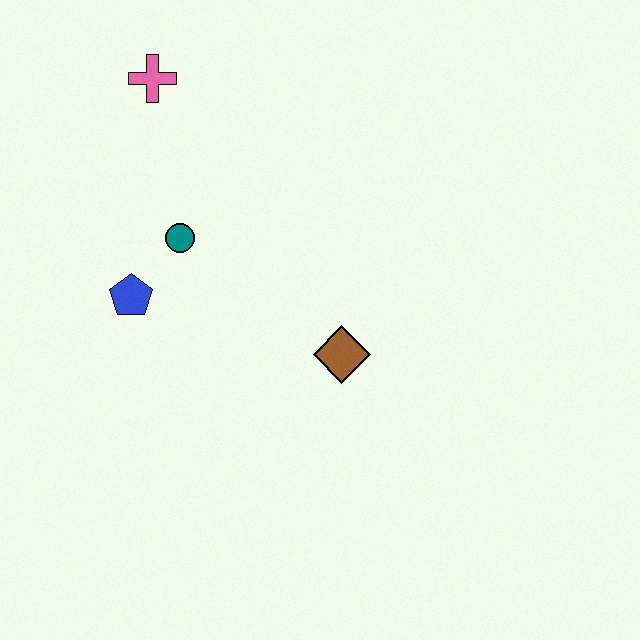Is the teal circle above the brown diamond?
Yes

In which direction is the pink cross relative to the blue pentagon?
The pink cross is above the blue pentagon.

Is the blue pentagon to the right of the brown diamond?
No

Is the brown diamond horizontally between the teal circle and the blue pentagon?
No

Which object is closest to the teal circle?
The blue pentagon is closest to the teal circle.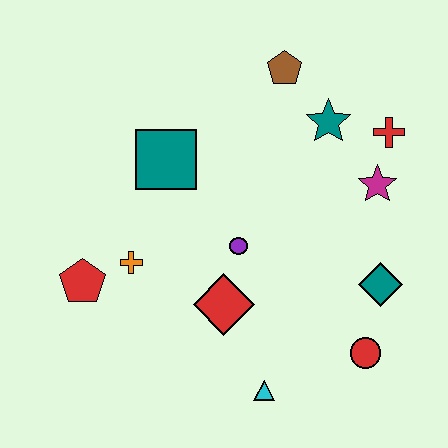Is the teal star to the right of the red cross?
No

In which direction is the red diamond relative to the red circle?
The red diamond is to the left of the red circle.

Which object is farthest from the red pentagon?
The red cross is farthest from the red pentagon.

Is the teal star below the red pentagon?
No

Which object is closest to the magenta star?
The red cross is closest to the magenta star.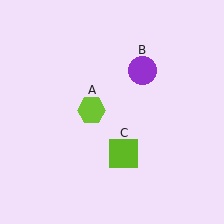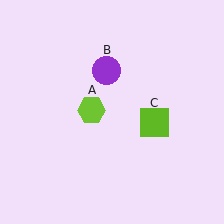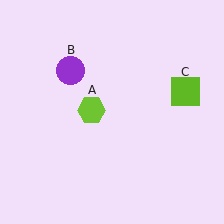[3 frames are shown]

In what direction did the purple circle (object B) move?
The purple circle (object B) moved left.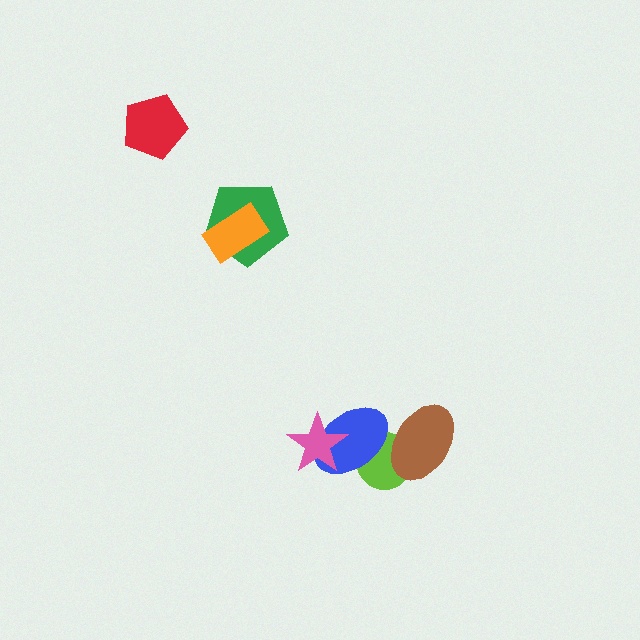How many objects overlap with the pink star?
1 object overlaps with the pink star.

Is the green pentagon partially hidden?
Yes, it is partially covered by another shape.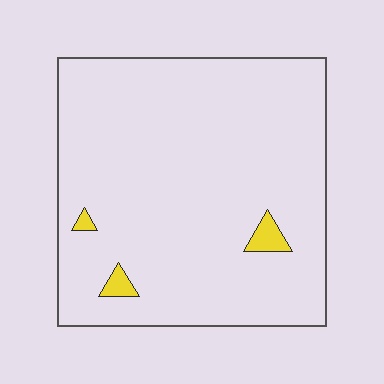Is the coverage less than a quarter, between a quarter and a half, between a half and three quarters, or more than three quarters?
Less than a quarter.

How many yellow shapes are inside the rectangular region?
3.